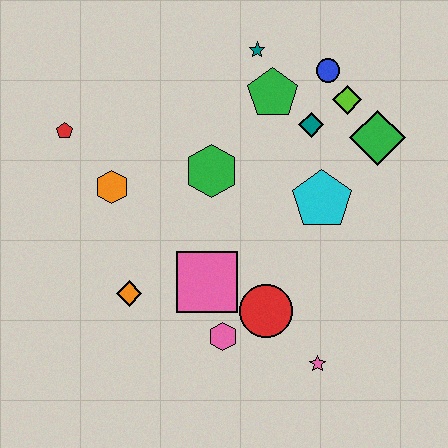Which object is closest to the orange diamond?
The pink square is closest to the orange diamond.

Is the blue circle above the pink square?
Yes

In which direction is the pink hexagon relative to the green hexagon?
The pink hexagon is below the green hexagon.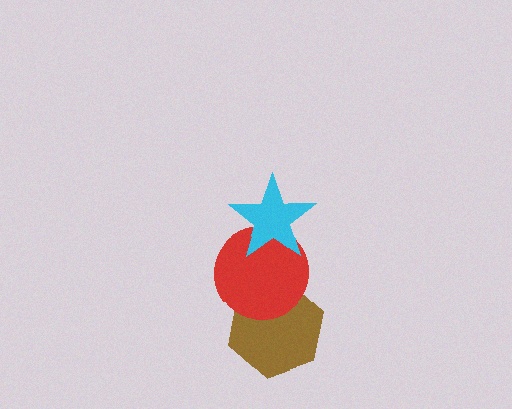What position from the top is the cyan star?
The cyan star is 1st from the top.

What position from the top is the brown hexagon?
The brown hexagon is 3rd from the top.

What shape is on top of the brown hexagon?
The red circle is on top of the brown hexagon.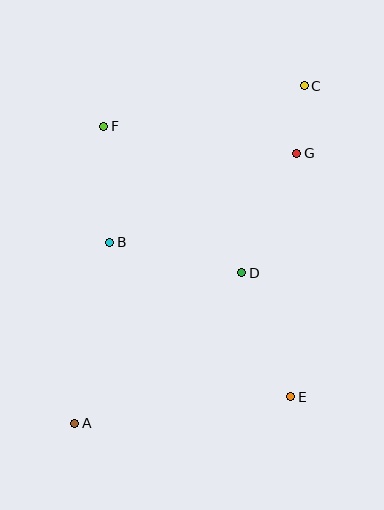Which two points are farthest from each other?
Points A and C are farthest from each other.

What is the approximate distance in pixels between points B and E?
The distance between B and E is approximately 238 pixels.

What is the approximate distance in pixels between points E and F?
The distance between E and F is approximately 329 pixels.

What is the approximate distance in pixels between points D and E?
The distance between D and E is approximately 134 pixels.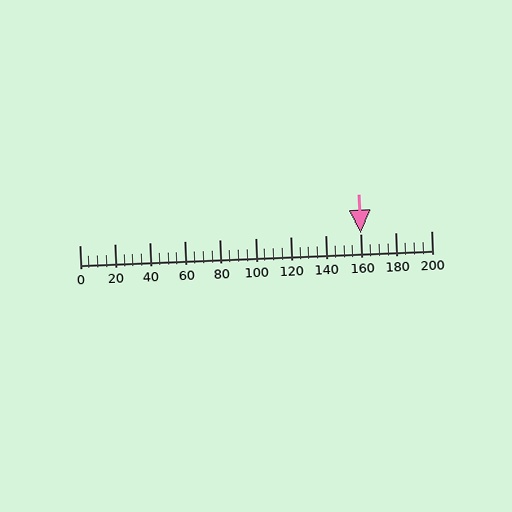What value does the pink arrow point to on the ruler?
The pink arrow points to approximately 160.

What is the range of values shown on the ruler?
The ruler shows values from 0 to 200.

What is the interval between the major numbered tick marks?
The major tick marks are spaced 20 units apart.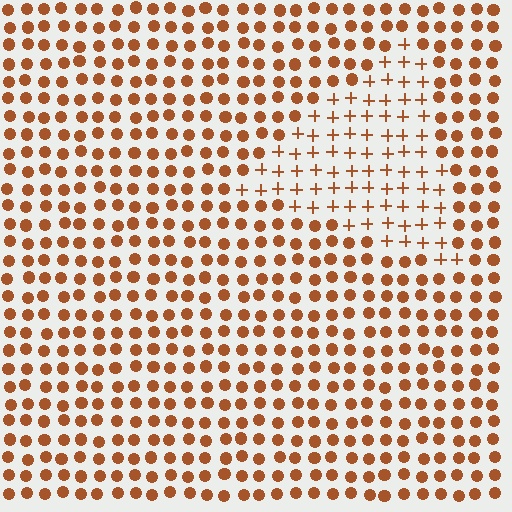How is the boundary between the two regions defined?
The boundary is defined by a change in element shape: plus signs inside vs. circles outside. All elements share the same color and spacing.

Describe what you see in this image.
The image is filled with small brown elements arranged in a uniform grid. A triangle-shaped region contains plus signs, while the surrounding area contains circles. The boundary is defined purely by the change in element shape.